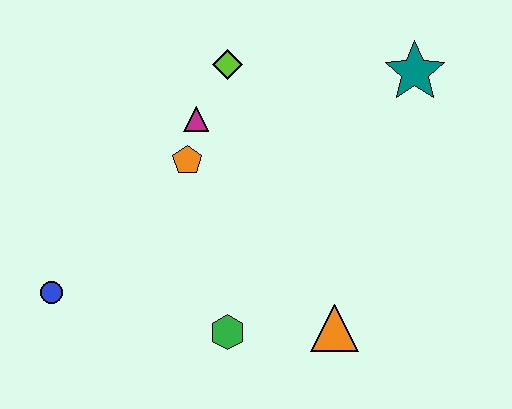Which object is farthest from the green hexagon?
The teal star is farthest from the green hexagon.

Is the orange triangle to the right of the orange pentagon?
Yes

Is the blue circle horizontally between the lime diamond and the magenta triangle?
No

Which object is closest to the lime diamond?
The magenta triangle is closest to the lime diamond.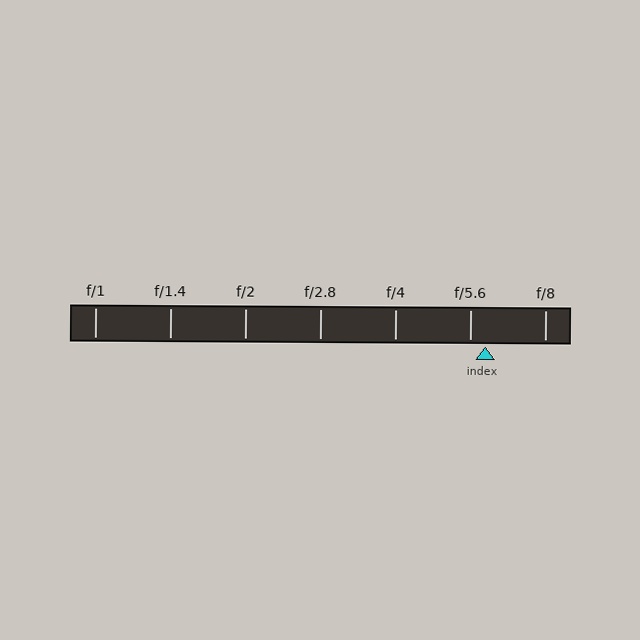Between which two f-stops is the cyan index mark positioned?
The index mark is between f/5.6 and f/8.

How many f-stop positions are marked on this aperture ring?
There are 7 f-stop positions marked.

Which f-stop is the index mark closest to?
The index mark is closest to f/5.6.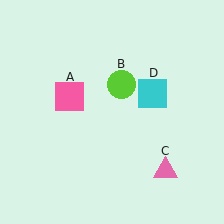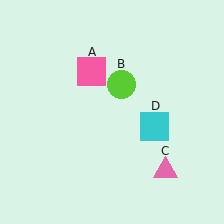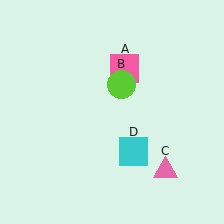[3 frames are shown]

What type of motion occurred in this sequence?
The pink square (object A), cyan square (object D) rotated clockwise around the center of the scene.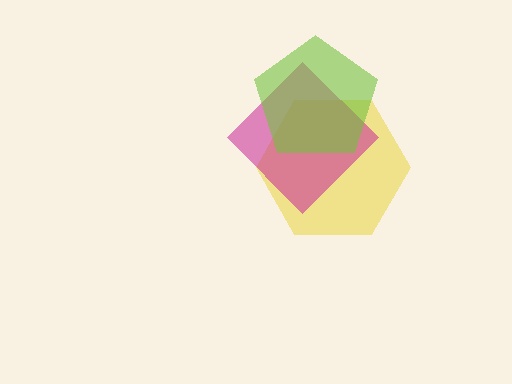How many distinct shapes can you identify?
There are 3 distinct shapes: a yellow hexagon, a magenta diamond, a lime pentagon.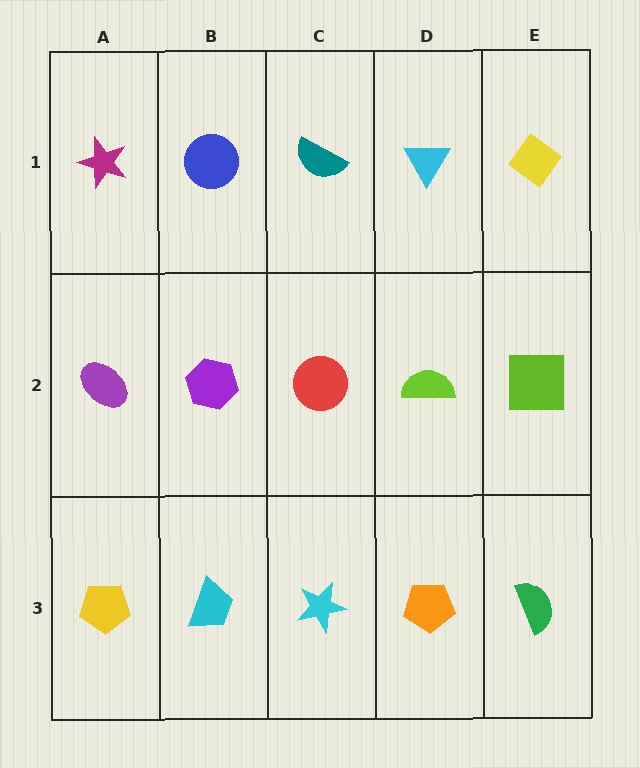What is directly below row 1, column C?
A red circle.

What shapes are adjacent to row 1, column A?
A purple ellipse (row 2, column A), a blue circle (row 1, column B).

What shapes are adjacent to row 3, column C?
A red circle (row 2, column C), a cyan trapezoid (row 3, column B), an orange pentagon (row 3, column D).